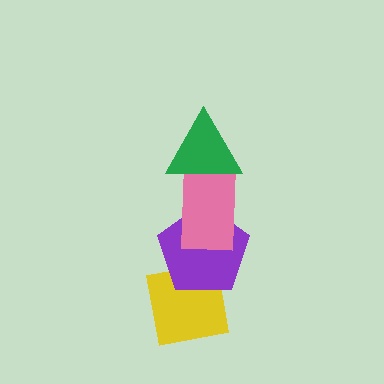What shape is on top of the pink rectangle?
The green triangle is on top of the pink rectangle.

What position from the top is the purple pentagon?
The purple pentagon is 3rd from the top.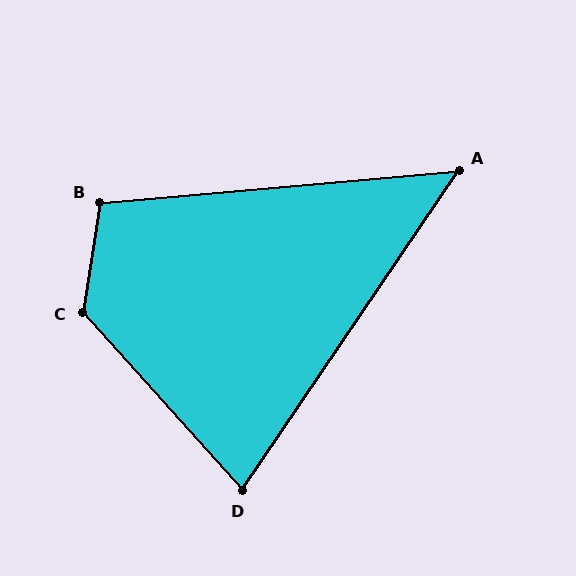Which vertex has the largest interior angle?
C, at approximately 129 degrees.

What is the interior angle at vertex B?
Approximately 104 degrees (obtuse).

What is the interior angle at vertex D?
Approximately 76 degrees (acute).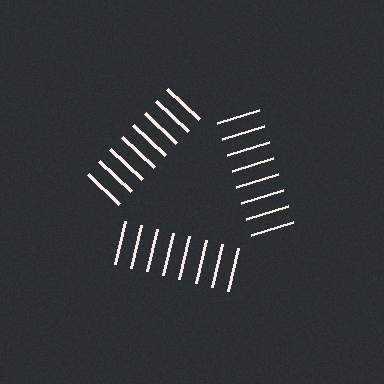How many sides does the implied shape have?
3 sides — the line-ends trace a triangle.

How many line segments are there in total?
24 — 8 along each of the 3 edges.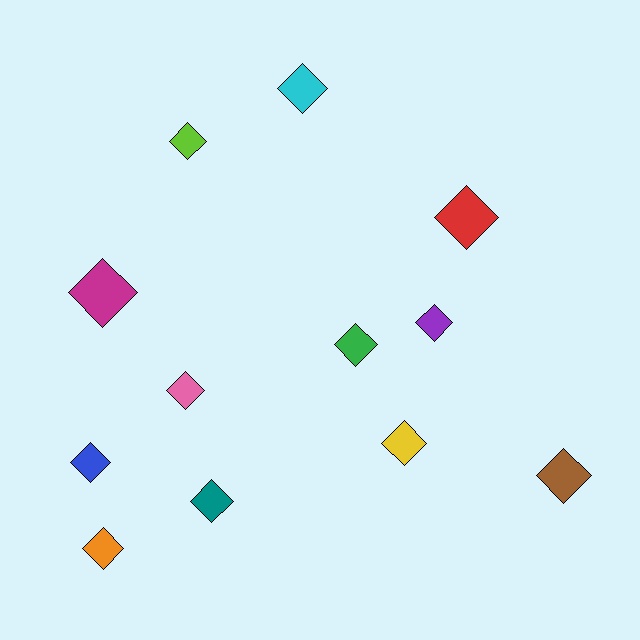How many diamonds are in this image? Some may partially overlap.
There are 12 diamonds.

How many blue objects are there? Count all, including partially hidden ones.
There is 1 blue object.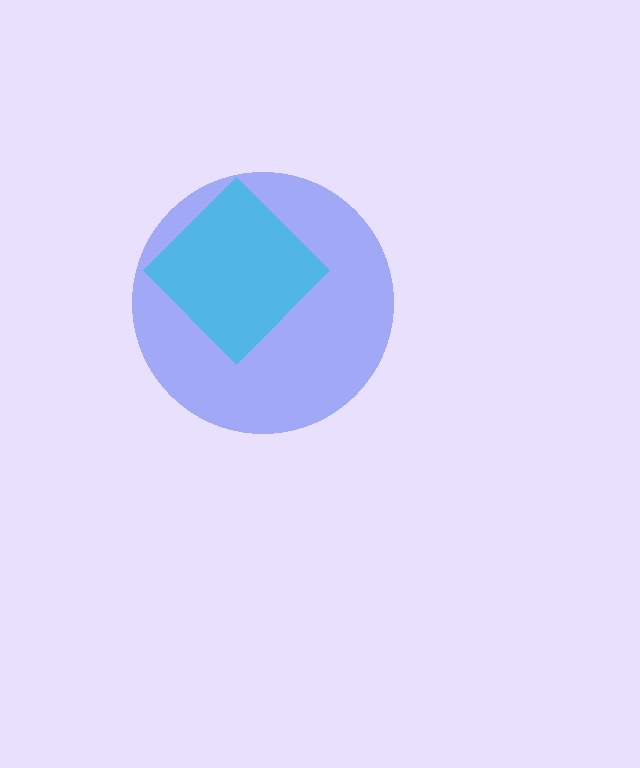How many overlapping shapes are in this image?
There are 2 overlapping shapes in the image.